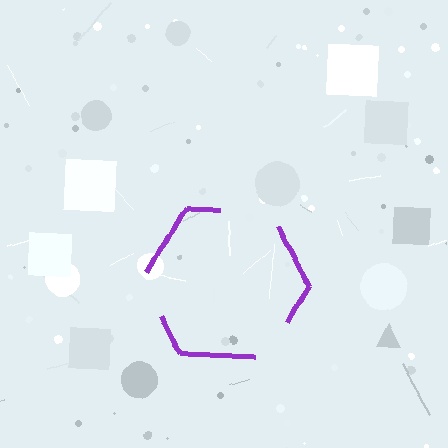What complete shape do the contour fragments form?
The contour fragments form a hexagon.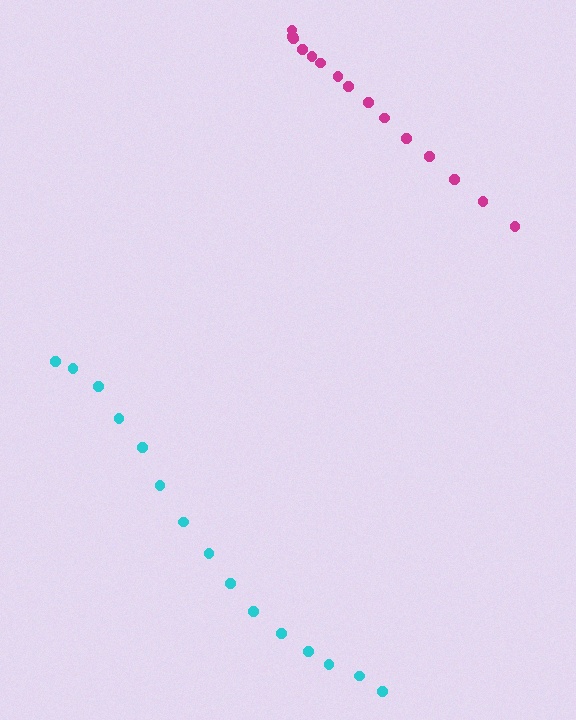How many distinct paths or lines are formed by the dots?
There are 2 distinct paths.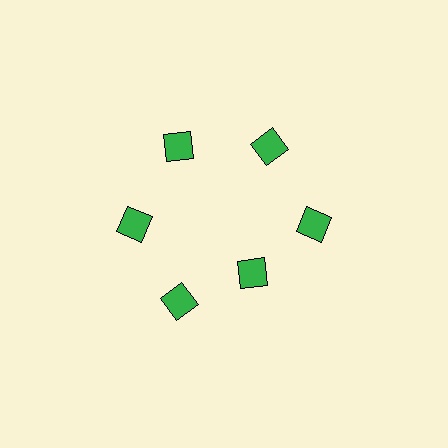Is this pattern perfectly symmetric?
No. The 6 green diamonds are arranged in a ring, but one element near the 5 o'clock position is pulled inward toward the center, breaking the 6-fold rotational symmetry.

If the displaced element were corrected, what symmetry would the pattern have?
It would have 6-fold rotational symmetry — the pattern would map onto itself every 60 degrees.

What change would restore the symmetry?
The symmetry would be restored by moving it outward, back onto the ring so that all 6 diamonds sit at equal angles and equal distance from the center.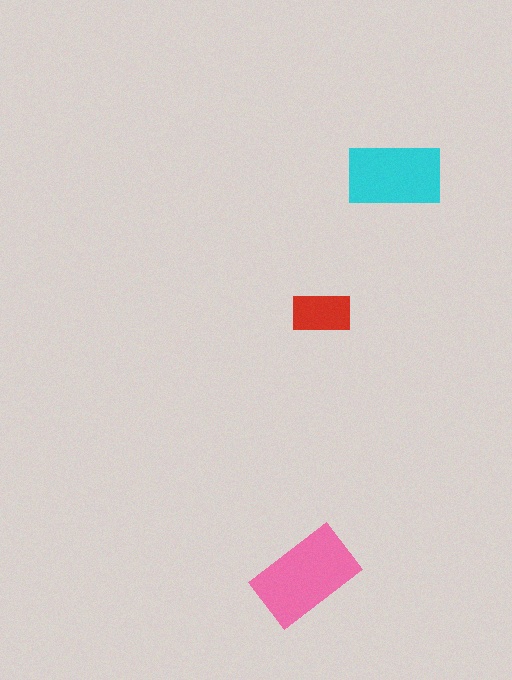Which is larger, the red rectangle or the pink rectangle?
The pink one.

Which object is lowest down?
The pink rectangle is bottommost.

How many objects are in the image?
There are 3 objects in the image.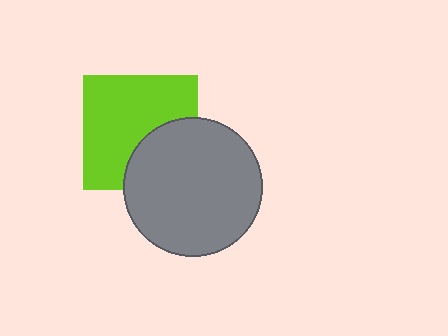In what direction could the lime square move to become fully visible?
The lime square could move toward the upper-left. That would shift it out from behind the gray circle entirely.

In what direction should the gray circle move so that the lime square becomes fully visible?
The gray circle should move toward the lower-right. That is the shortest direction to clear the overlap and leave the lime square fully visible.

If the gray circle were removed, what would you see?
You would see the complete lime square.